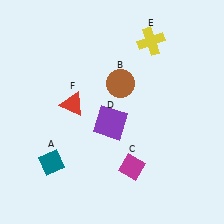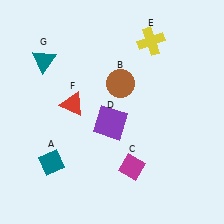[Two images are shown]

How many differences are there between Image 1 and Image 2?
There is 1 difference between the two images.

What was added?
A teal triangle (G) was added in Image 2.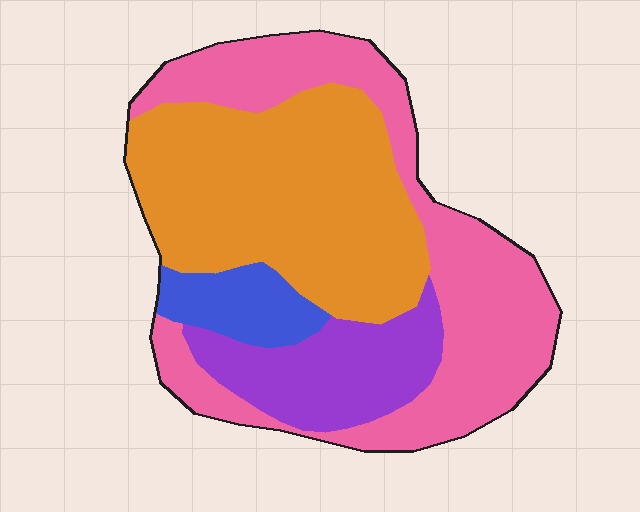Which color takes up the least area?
Blue, at roughly 10%.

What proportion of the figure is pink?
Pink covers roughly 35% of the figure.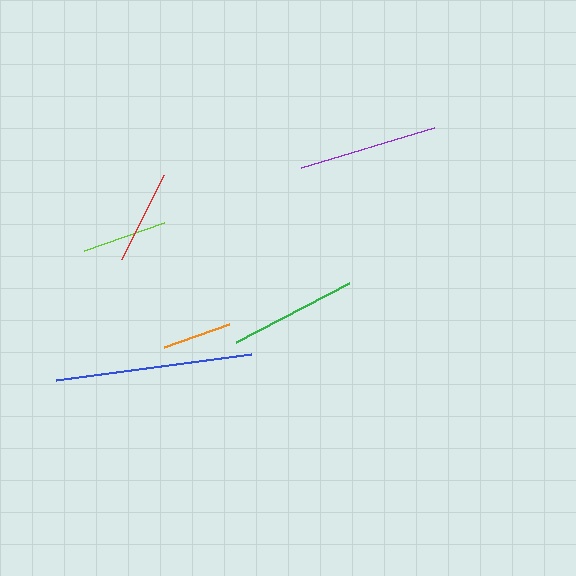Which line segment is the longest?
The blue line is the longest at approximately 196 pixels.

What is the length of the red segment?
The red segment is approximately 94 pixels long.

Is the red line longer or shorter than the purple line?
The purple line is longer than the red line.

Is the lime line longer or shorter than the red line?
The red line is longer than the lime line.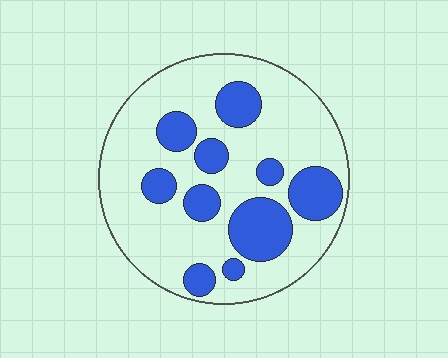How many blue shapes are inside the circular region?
10.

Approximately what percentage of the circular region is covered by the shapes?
Approximately 30%.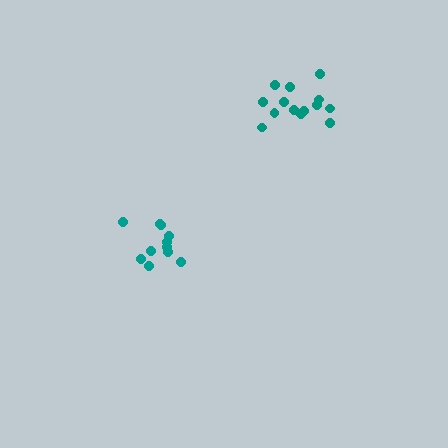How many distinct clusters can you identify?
There are 2 distinct clusters.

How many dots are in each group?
Group 1: 14 dots, Group 2: 11 dots (25 total).